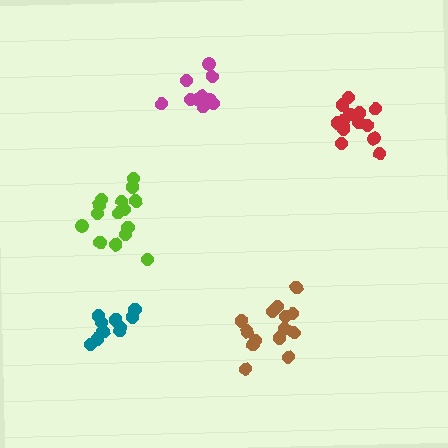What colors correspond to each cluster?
The clusters are colored: lime, red, magenta, brown, teal.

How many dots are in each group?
Group 1: 15 dots, Group 2: 14 dots, Group 3: 11 dots, Group 4: 14 dots, Group 5: 10 dots (64 total).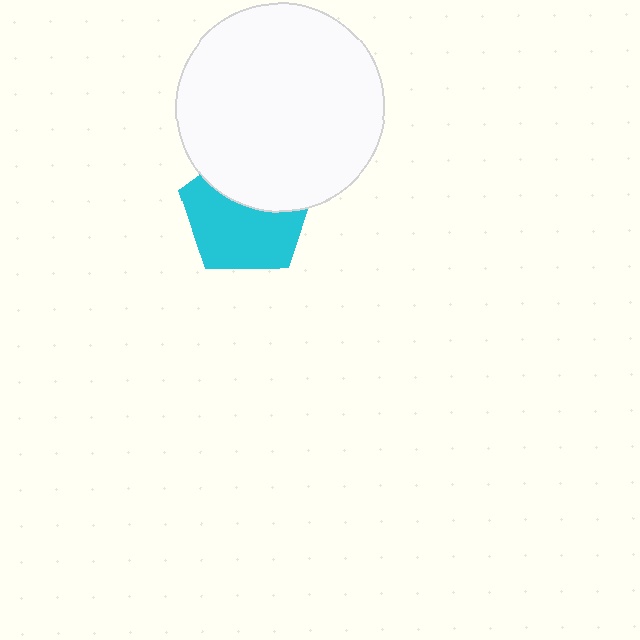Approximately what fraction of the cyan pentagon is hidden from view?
Roughly 40% of the cyan pentagon is hidden behind the white circle.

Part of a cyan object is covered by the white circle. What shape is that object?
It is a pentagon.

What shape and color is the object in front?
The object in front is a white circle.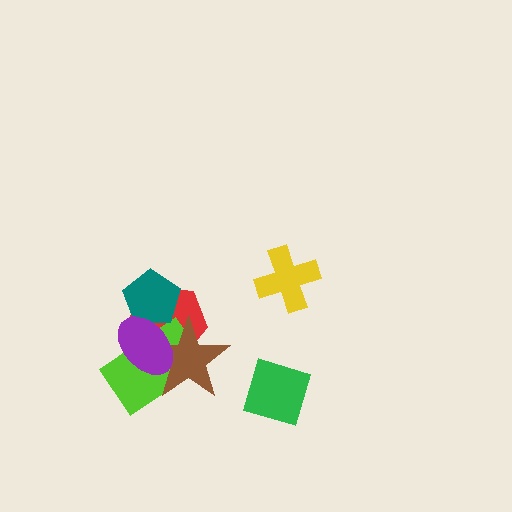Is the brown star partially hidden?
Yes, it is partially covered by another shape.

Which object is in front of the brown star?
The purple ellipse is in front of the brown star.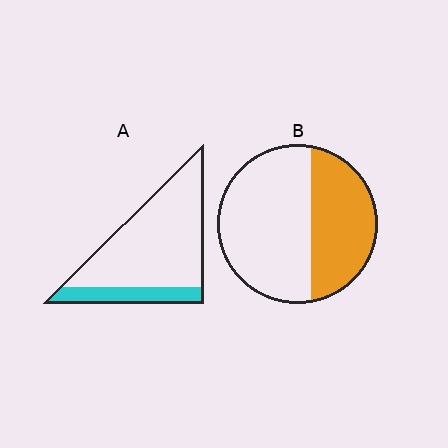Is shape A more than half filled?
No.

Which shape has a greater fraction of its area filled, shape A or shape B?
Shape B.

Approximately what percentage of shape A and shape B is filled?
A is approximately 20% and B is approximately 40%.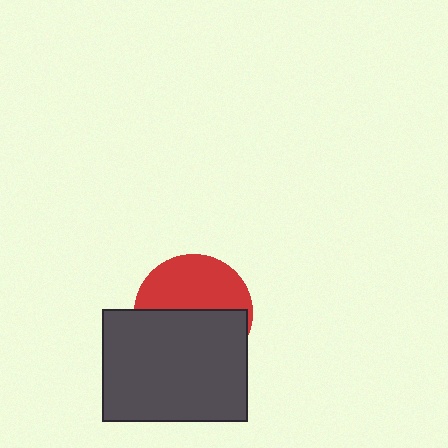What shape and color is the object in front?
The object in front is a dark gray rectangle.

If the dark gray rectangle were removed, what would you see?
You would see the complete red circle.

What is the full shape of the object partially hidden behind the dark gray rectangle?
The partially hidden object is a red circle.